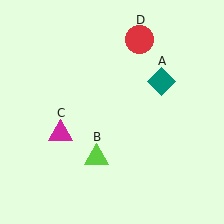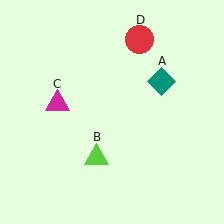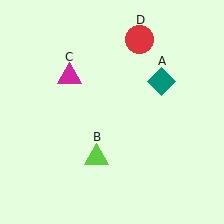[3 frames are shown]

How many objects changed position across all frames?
1 object changed position: magenta triangle (object C).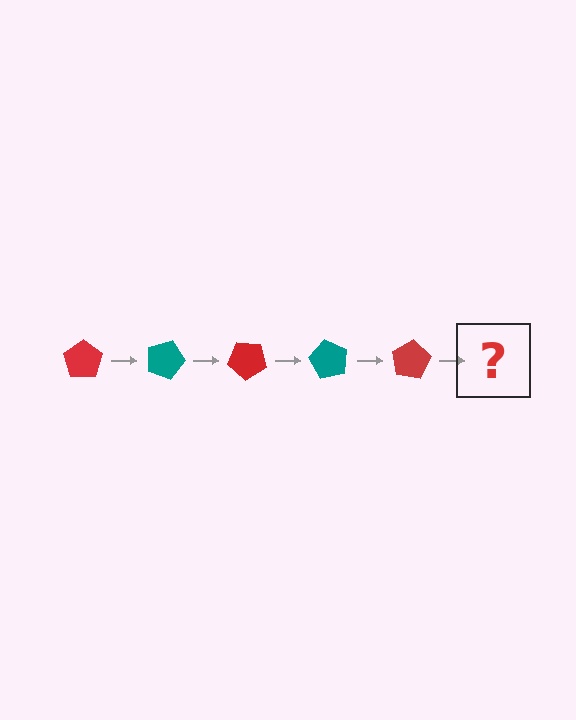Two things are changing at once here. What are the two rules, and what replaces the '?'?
The two rules are that it rotates 20 degrees each step and the color cycles through red and teal. The '?' should be a teal pentagon, rotated 100 degrees from the start.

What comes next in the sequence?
The next element should be a teal pentagon, rotated 100 degrees from the start.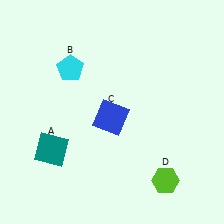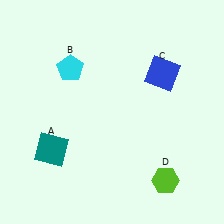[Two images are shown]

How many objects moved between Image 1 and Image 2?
1 object moved between the two images.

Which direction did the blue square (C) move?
The blue square (C) moved right.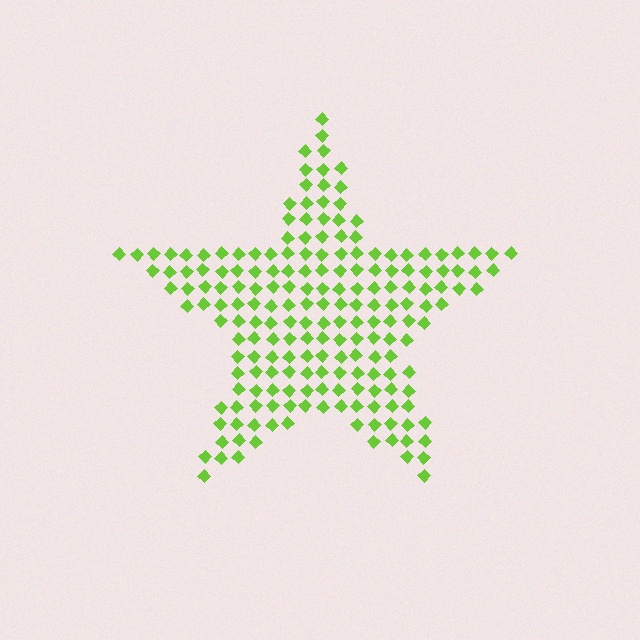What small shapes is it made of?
It is made of small diamonds.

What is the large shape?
The large shape is a star.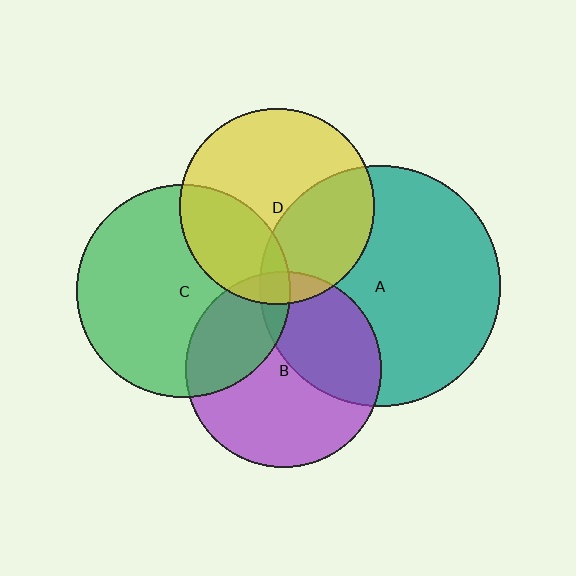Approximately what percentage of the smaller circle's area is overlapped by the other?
Approximately 35%.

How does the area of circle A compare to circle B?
Approximately 1.5 times.